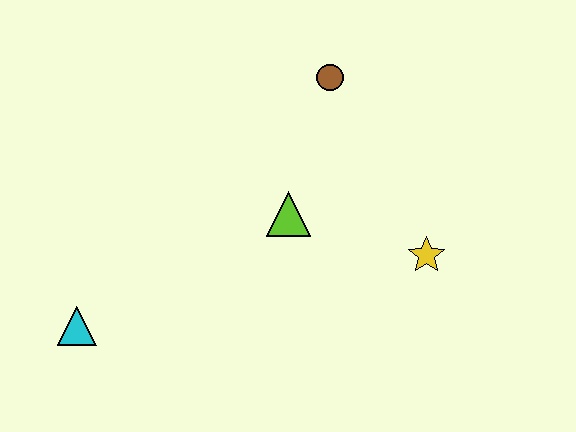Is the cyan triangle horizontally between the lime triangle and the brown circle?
No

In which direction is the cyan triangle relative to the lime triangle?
The cyan triangle is to the left of the lime triangle.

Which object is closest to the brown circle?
The lime triangle is closest to the brown circle.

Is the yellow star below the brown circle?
Yes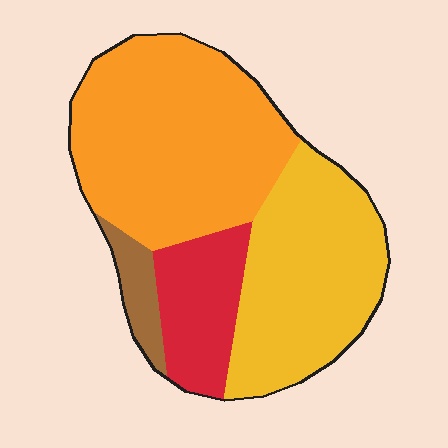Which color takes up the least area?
Brown, at roughly 5%.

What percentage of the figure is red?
Red covers about 15% of the figure.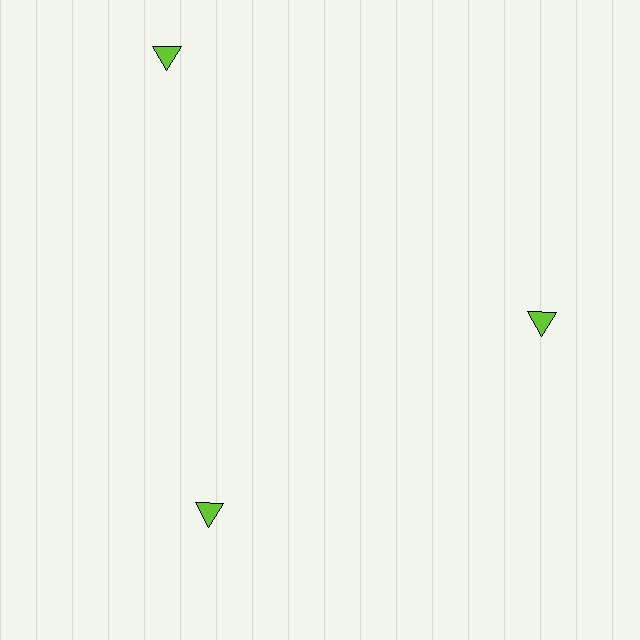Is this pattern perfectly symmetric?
No. The 3 lime triangles are arranged in a ring, but one element near the 11 o'clock position is pushed outward from the center, breaking the 3-fold rotational symmetry.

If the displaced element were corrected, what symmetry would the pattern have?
It would have 3-fold rotational symmetry — the pattern would map onto itself every 120 degrees.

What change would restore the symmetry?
The symmetry would be restored by moving it inward, back onto the ring so that all 3 triangles sit at equal angles and equal distance from the center.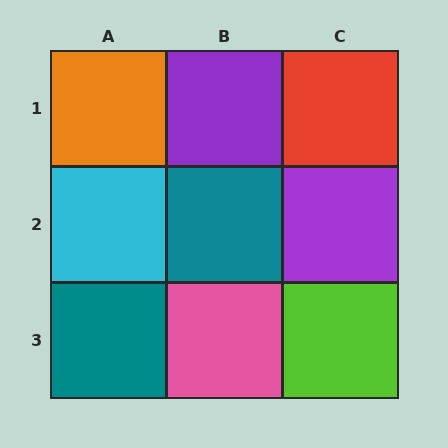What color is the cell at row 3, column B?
Pink.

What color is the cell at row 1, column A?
Orange.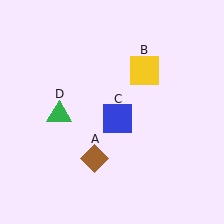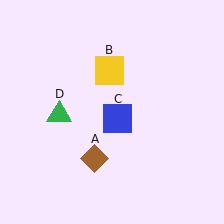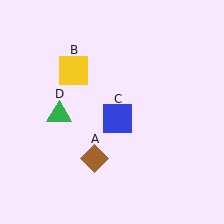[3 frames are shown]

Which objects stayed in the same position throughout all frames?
Brown diamond (object A) and blue square (object C) and green triangle (object D) remained stationary.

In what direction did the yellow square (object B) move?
The yellow square (object B) moved left.